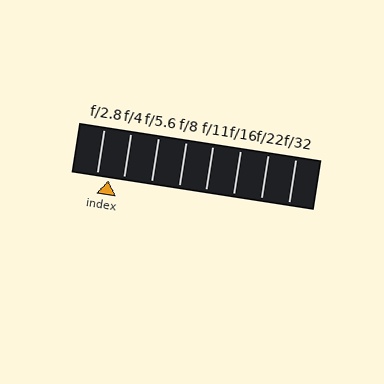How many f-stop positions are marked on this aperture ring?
There are 8 f-stop positions marked.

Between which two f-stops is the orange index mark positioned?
The index mark is between f/2.8 and f/4.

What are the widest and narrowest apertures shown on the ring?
The widest aperture shown is f/2.8 and the narrowest is f/32.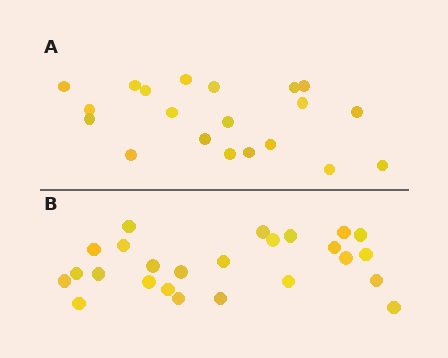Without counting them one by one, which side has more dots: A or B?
Region B (the bottom region) has more dots.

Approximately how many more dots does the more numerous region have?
Region B has about 5 more dots than region A.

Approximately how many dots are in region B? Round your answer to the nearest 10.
About 20 dots. (The exact count is 25, which rounds to 20.)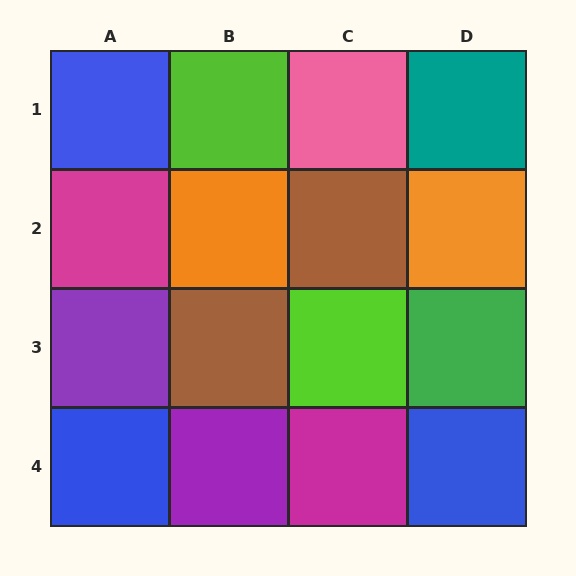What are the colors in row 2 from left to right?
Magenta, orange, brown, orange.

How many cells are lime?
2 cells are lime.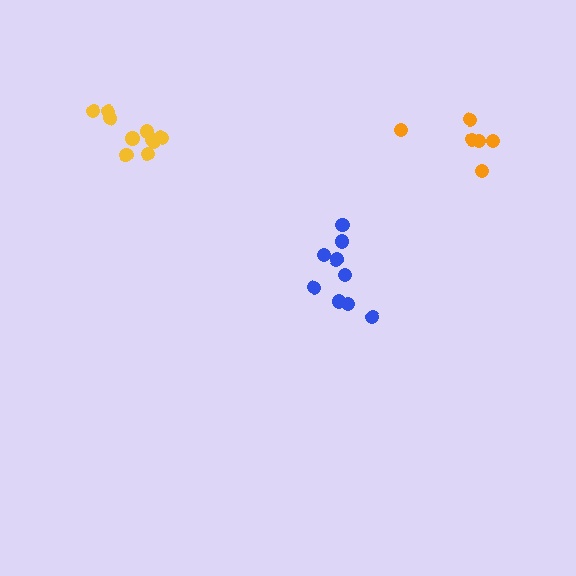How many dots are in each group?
Group 1: 10 dots, Group 2: 9 dots, Group 3: 6 dots (25 total).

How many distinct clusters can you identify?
There are 3 distinct clusters.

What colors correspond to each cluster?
The clusters are colored: yellow, blue, orange.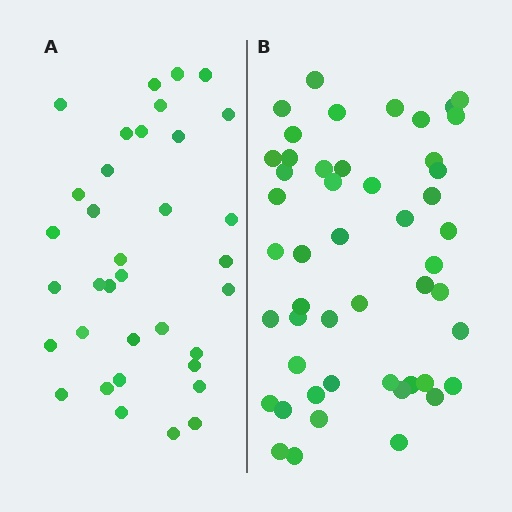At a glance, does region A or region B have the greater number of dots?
Region B (the right region) has more dots.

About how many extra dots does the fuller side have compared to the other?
Region B has approximately 15 more dots than region A.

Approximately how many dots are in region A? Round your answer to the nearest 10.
About 40 dots. (The exact count is 35, which rounds to 40.)